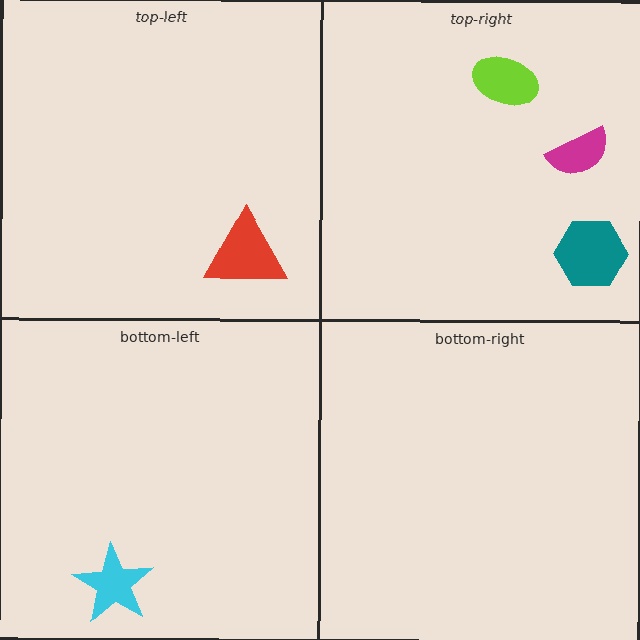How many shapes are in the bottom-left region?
1.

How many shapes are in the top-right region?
3.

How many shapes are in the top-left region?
1.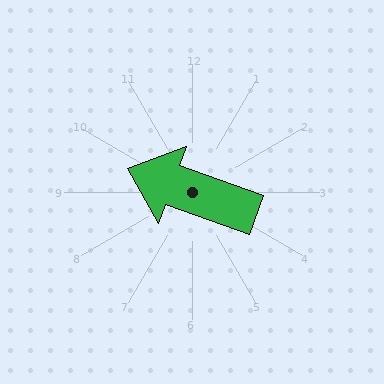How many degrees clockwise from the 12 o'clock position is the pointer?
Approximately 290 degrees.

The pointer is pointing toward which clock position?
Roughly 10 o'clock.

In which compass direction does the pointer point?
West.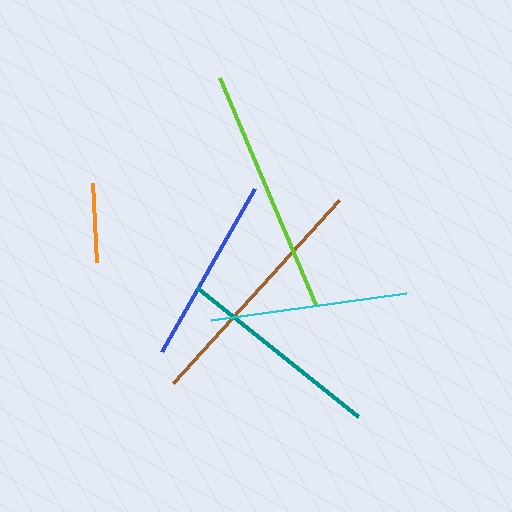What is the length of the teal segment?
The teal segment is approximately 207 pixels long.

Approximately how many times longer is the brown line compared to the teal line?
The brown line is approximately 1.2 times the length of the teal line.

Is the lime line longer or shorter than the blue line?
The lime line is longer than the blue line.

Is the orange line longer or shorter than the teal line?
The teal line is longer than the orange line.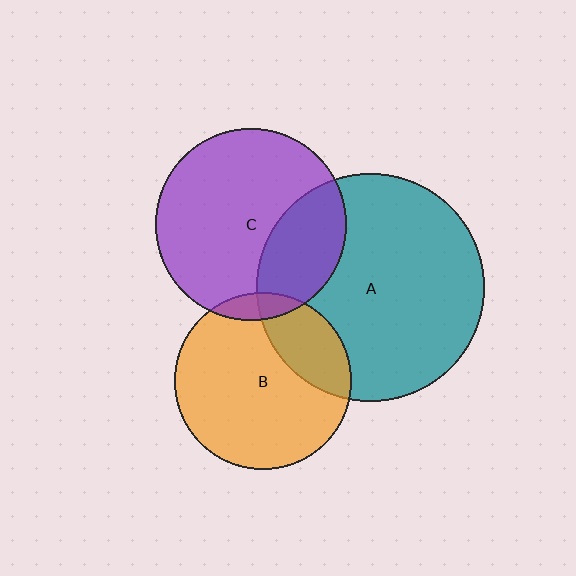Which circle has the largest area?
Circle A (teal).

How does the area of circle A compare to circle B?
Approximately 1.7 times.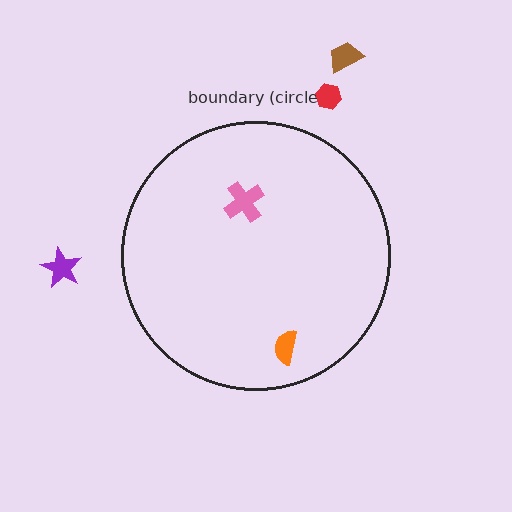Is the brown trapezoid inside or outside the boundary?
Outside.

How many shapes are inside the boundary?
2 inside, 3 outside.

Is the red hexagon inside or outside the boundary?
Outside.